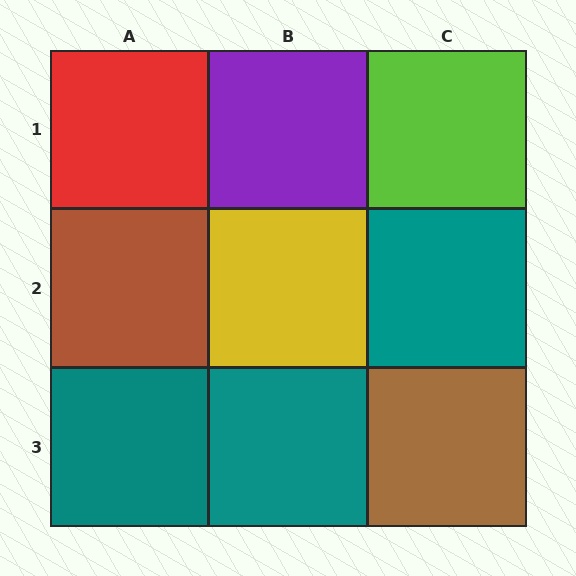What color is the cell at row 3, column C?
Brown.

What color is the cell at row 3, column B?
Teal.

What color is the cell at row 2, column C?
Teal.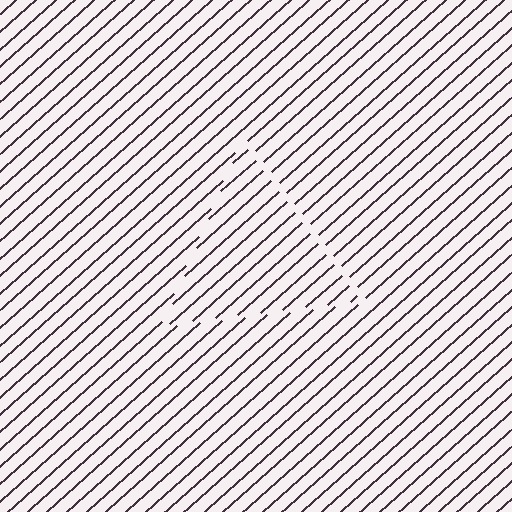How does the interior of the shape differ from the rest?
The interior of the shape contains the same grating, shifted by half a period — the contour is defined by the phase discontinuity where line-ends from the inner and outer gratings abut.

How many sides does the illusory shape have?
3 sides — the line-ends trace a triangle.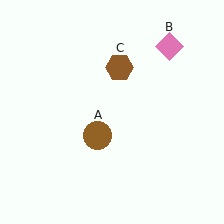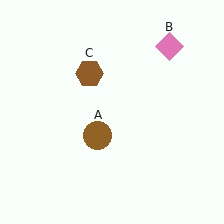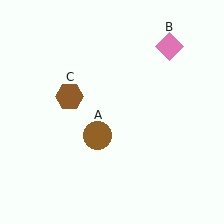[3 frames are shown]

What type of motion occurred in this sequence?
The brown hexagon (object C) rotated counterclockwise around the center of the scene.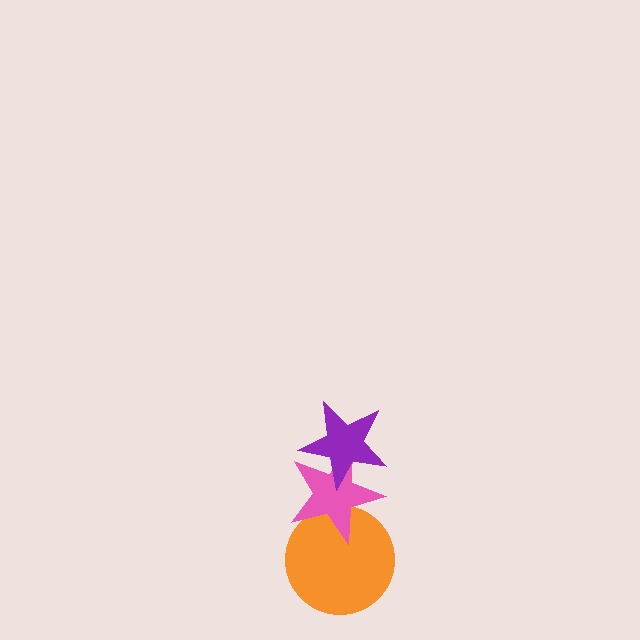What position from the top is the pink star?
The pink star is 2nd from the top.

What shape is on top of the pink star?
The purple star is on top of the pink star.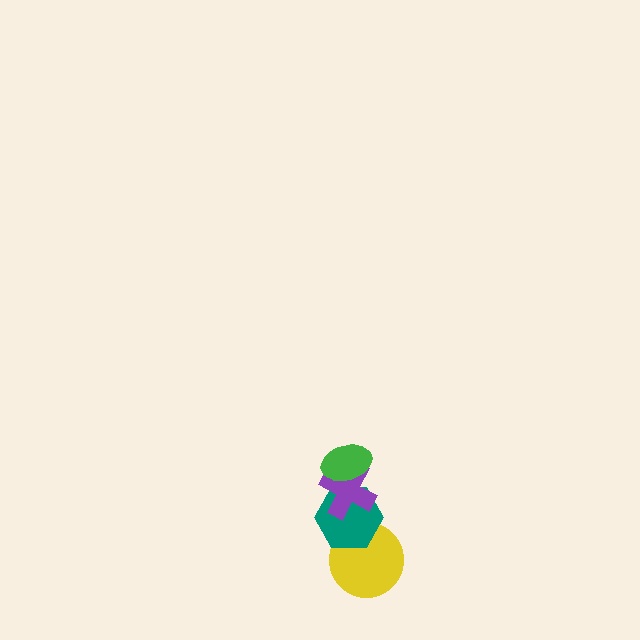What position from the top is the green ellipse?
The green ellipse is 1st from the top.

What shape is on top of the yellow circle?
The teal hexagon is on top of the yellow circle.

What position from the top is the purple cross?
The purple cross is 2nd from the top.